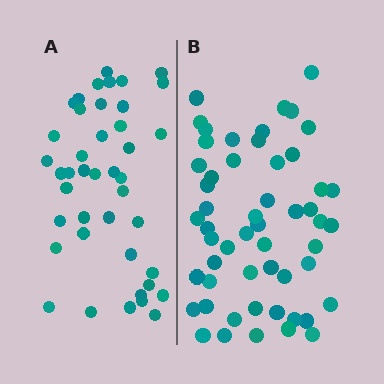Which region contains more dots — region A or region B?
Region B (the right region) has more dots.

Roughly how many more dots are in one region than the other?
Region B has roughly 12 or so more dots than region A.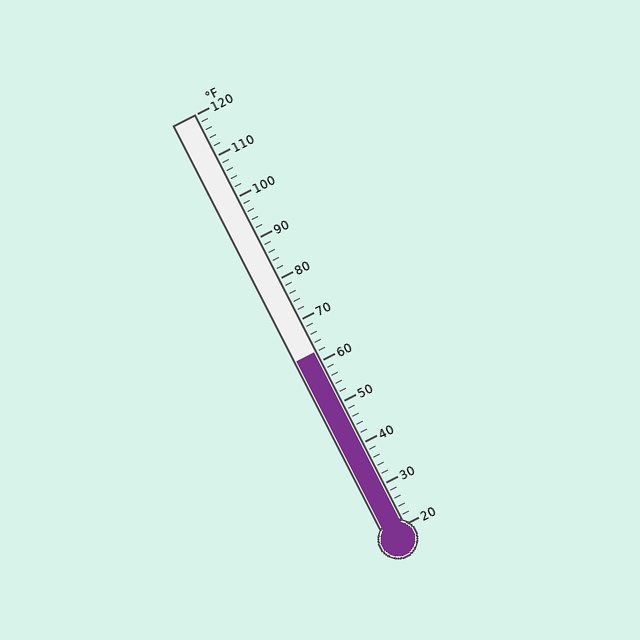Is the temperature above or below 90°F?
The temperature is below 90°F.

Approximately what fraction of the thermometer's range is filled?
The thermometer is filled to approximately 40% of its range.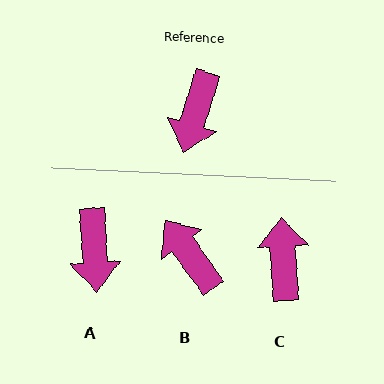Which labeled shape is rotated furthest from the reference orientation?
C, about 159 degrees away.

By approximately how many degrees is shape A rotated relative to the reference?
Approximately 20 degrees counter-clockwise.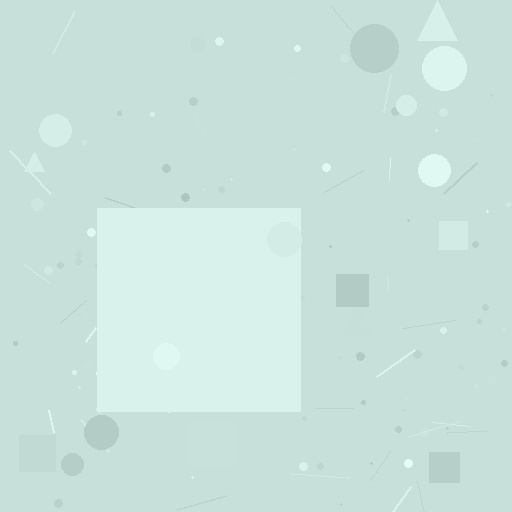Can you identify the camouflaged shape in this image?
The camouflaged shape is a square.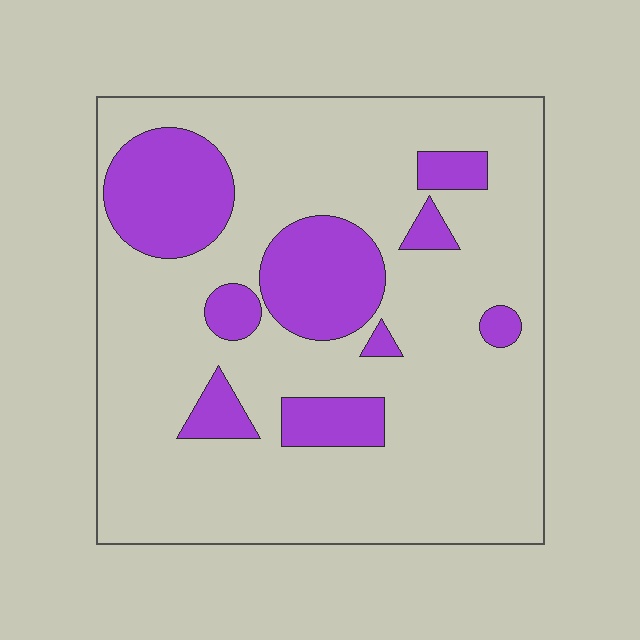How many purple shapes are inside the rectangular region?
9.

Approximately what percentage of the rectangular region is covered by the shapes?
Approximately 20%.